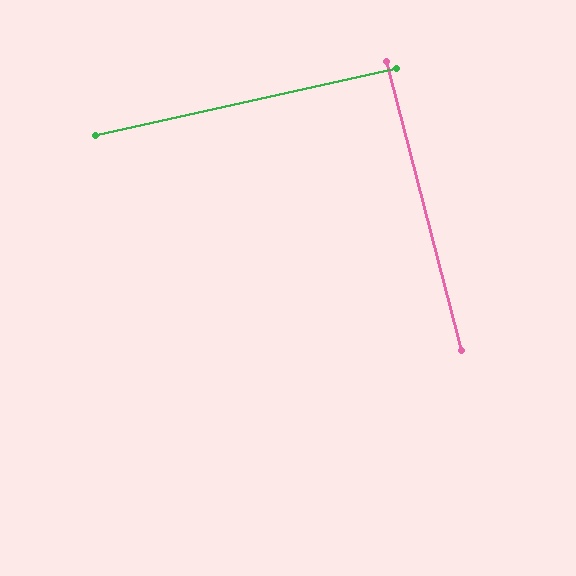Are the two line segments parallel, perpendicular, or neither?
Perpendicular — they meet at approximately 88°.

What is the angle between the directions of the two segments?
Approximately 88 degrees.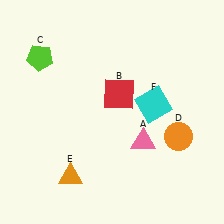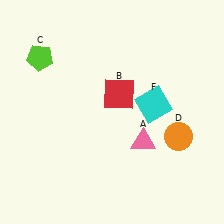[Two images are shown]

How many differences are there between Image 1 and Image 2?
There is 1 difference between the two images.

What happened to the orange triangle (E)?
The orange triangle (E) was removed in Image 2. It was in the bottom-left area of Image 1.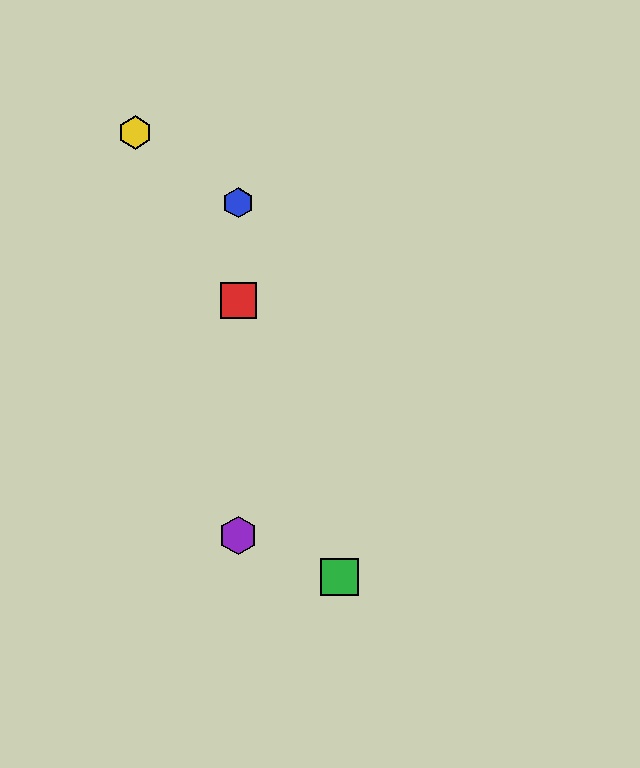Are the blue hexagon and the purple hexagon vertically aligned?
Yes, both are at x≈238.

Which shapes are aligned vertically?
The red square, the blue hexagon, the purple hexagon are aligned vertically.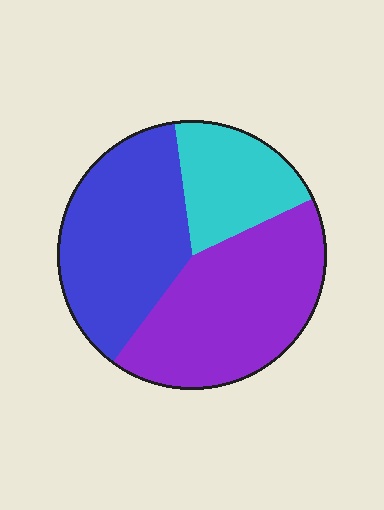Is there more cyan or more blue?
Blue.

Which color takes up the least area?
Cyan, at roughly 20%.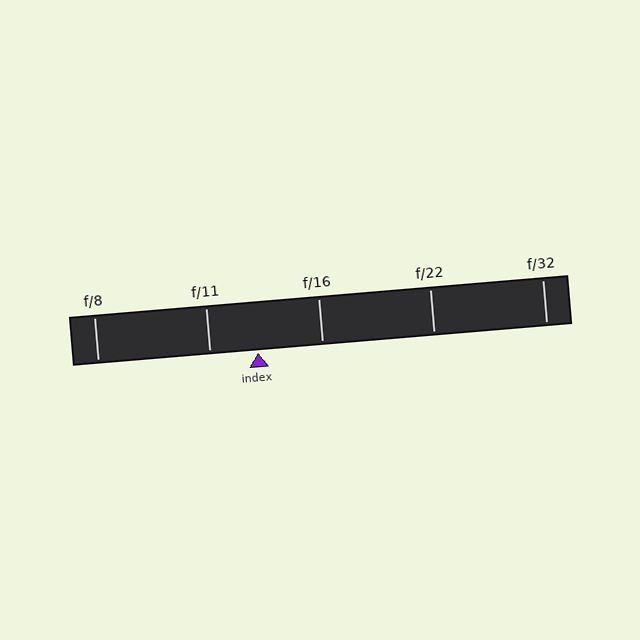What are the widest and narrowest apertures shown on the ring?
The widest aperture shown is f/8 and the narrowest is f/32.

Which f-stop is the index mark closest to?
The index mark is closest to f/11.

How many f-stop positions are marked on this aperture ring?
There are 5 f-stop positions marked.